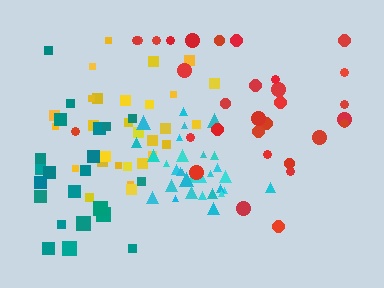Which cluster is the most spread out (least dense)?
Red.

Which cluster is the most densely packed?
Cyan.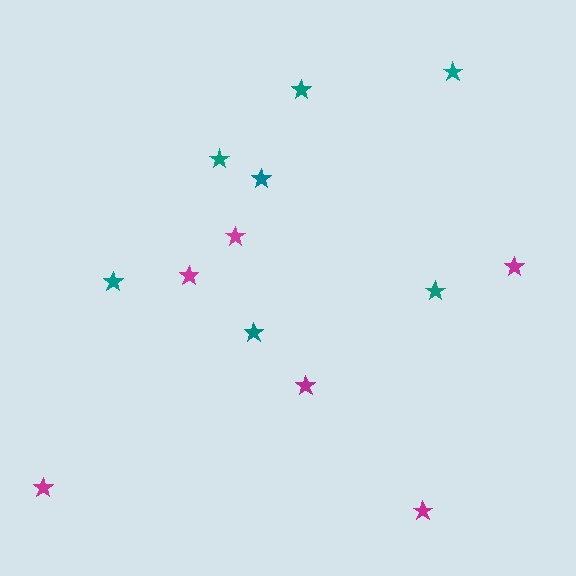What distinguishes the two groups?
There are 2 groups: one group of magenta stars (6) and one group of teal stars (7).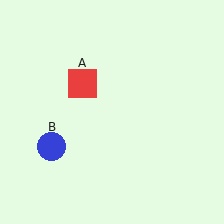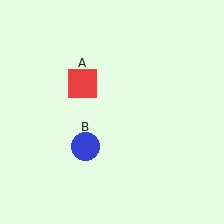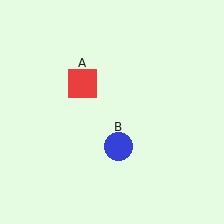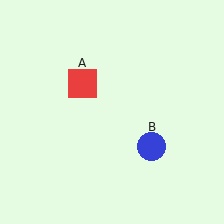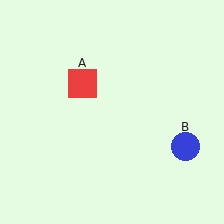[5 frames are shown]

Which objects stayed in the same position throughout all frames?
Red square (object A) remained stationary.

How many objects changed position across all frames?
1 object changed position: blue circle (object B).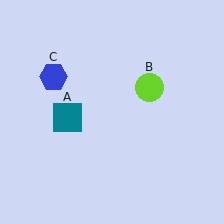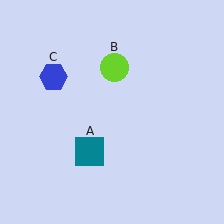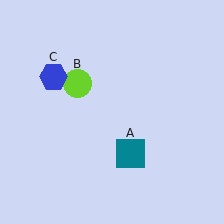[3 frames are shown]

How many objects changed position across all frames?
2 objects changed position: teal square (object A), lime circle (object B).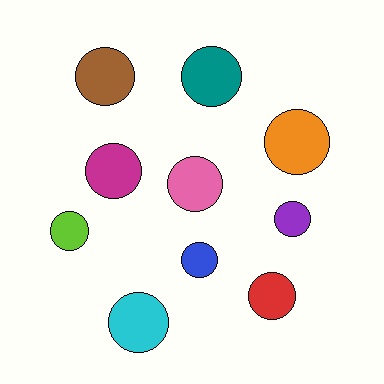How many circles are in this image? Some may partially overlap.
There are 10 circles.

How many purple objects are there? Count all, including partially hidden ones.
There is 1 purple object.